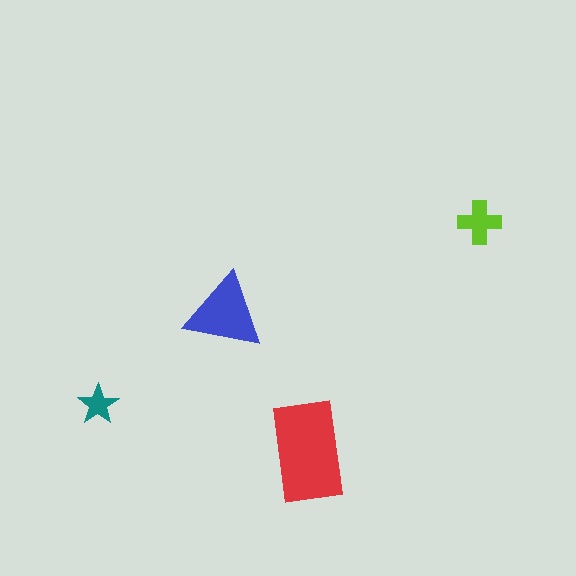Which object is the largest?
The red rectangle.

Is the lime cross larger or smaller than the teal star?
Larger.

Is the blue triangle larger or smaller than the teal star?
Larger.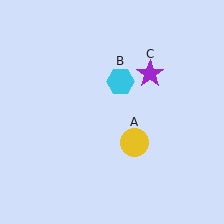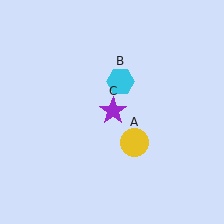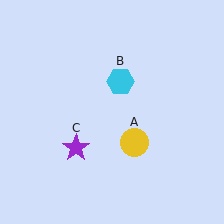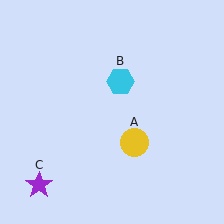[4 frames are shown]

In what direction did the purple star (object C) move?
The purple star (object C) moved down and to the left.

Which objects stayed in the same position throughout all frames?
Yellow circle (object A) and cyan hexagon (object B) remained stationary.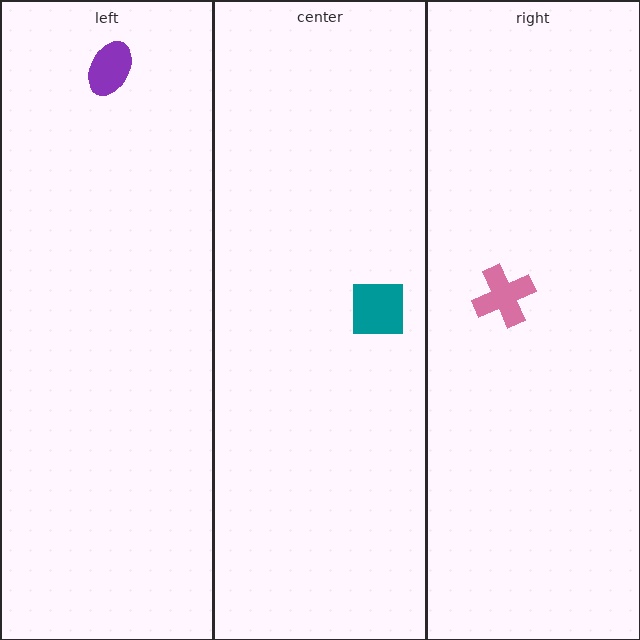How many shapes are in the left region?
1.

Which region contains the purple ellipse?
The left region.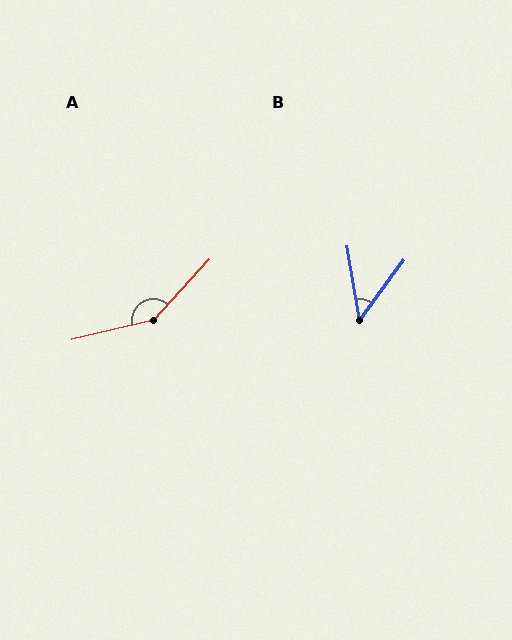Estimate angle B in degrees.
Approximately 46 degrees.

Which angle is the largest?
A, at approximately 146 degrees.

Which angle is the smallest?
B, at approximately 46 degrees.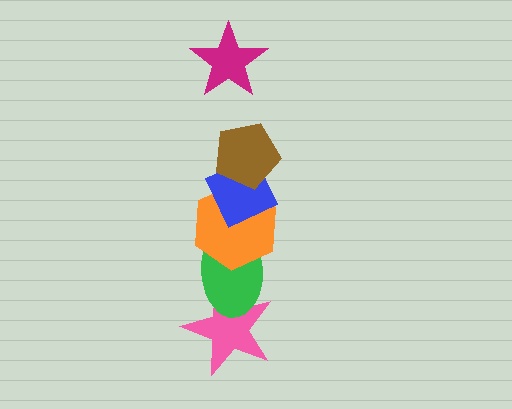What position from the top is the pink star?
The pink star is 6th from the top.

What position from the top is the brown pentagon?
The brown pentagon is 2nd from the top.